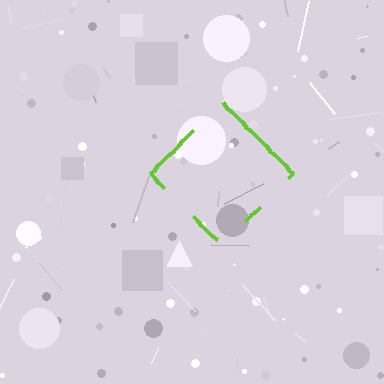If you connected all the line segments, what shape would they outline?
They would outline a diamond.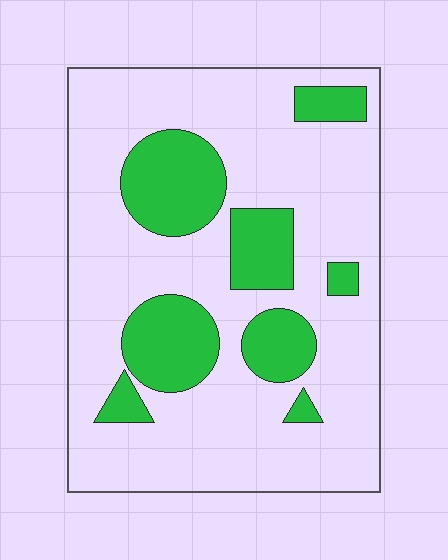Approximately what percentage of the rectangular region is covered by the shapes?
Approximately 25%.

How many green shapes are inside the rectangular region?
8.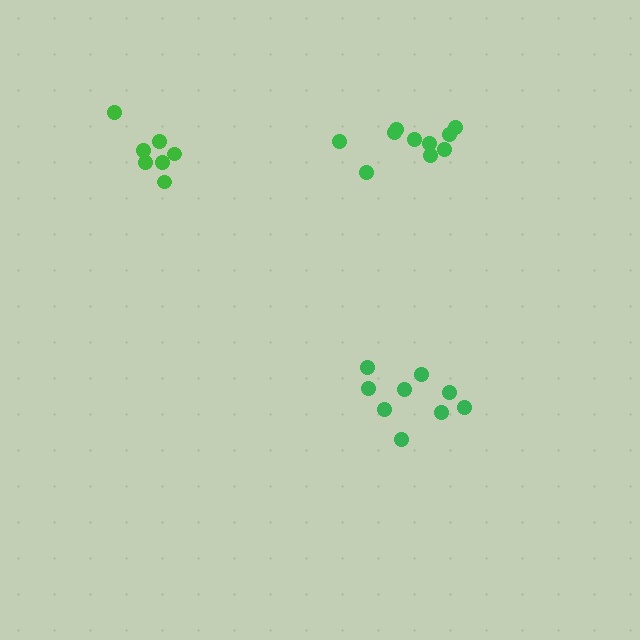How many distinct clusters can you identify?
There are 3 distinct clusters.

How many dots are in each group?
Group 1: 10 dots, Group 2: 9 dots, Group 3: 7 dots (26 total).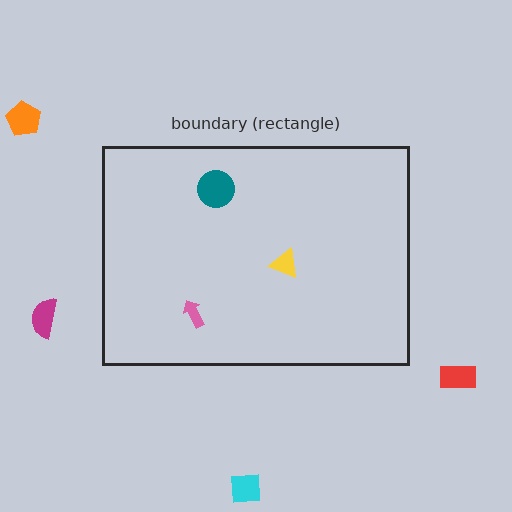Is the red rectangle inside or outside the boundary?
Outside.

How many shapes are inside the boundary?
3 inside, 4 outside.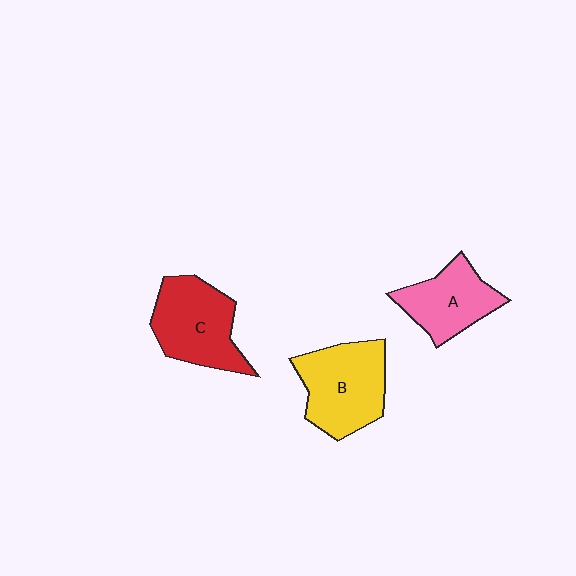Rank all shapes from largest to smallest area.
From largest to smallest: B (yellow), C (red), A (pink).